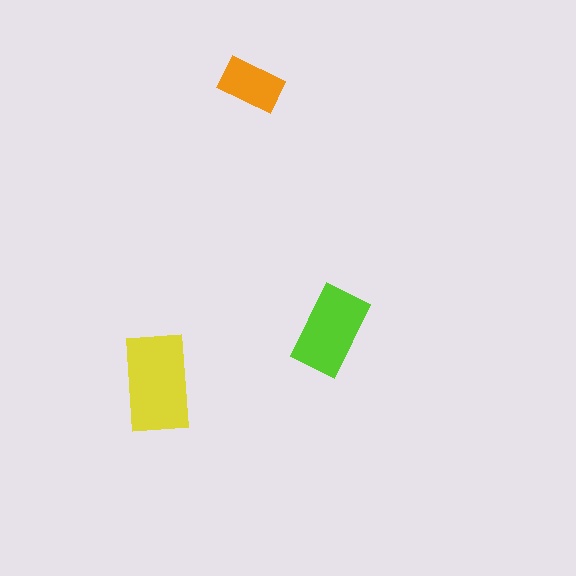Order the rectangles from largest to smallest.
the yellow one, the lime one, the orange one.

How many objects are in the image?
There are 3 objects in the image.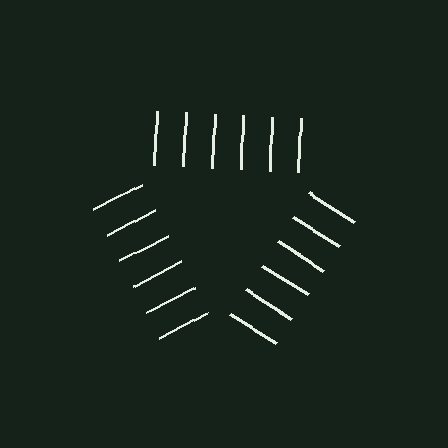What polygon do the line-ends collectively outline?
An illusory triangle — the line segments terminate on its edges but no continuous stroke is drawn.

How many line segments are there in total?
18 — 6 along each of the 3 edges.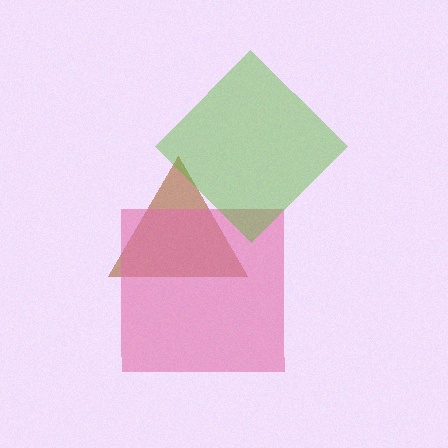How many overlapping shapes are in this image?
There are 3 overlapping shapes in the image.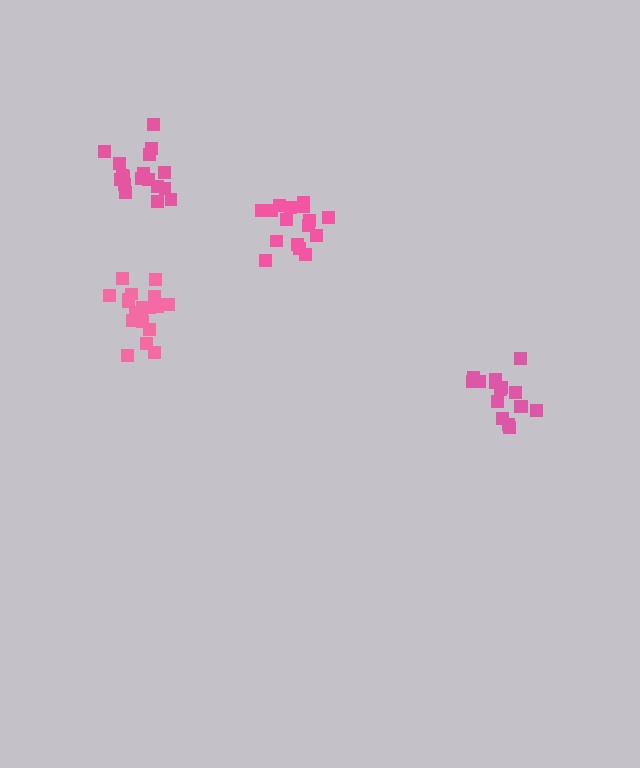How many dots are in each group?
Group 1: 16 dots, Group 2: 18 dots, Group 3: 21 dots, Group 4: 16 dots (71 total).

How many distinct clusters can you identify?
There are 4 distinct clusters.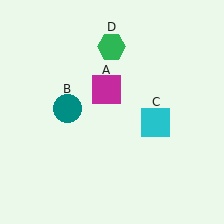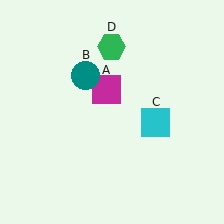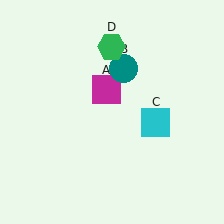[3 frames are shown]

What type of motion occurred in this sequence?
The teal circle (object B) rotated clockwise around the center of the scene.